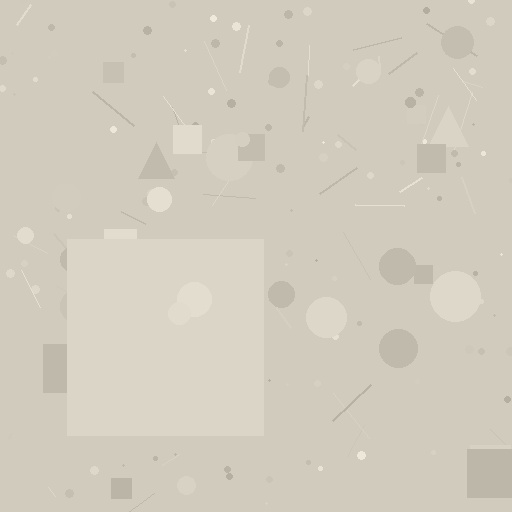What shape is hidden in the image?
A square is hidden in the image.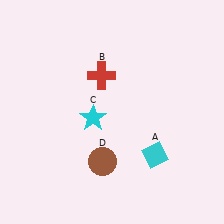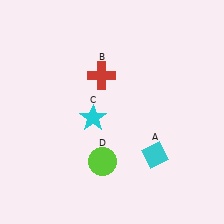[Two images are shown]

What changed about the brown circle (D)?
In Image 1, D is brown. In Image 2, it changed to lime.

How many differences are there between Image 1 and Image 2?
There is 1 difference between the two images.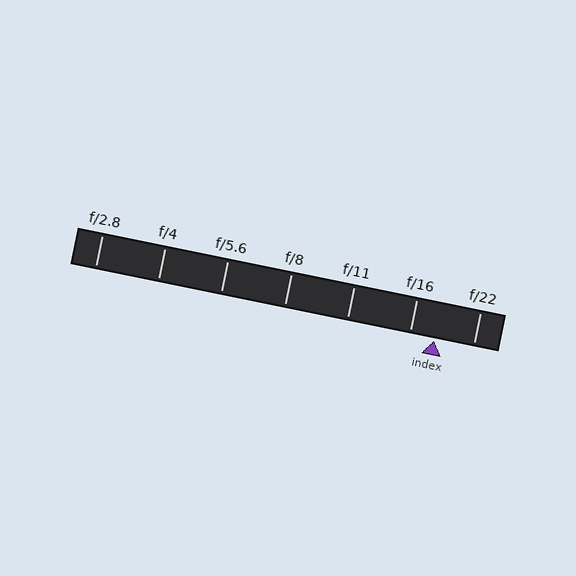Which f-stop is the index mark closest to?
The index mark is closest to f/16.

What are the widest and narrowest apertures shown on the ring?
The widest aperture shown is f/2.8 and the narrowest is f/22.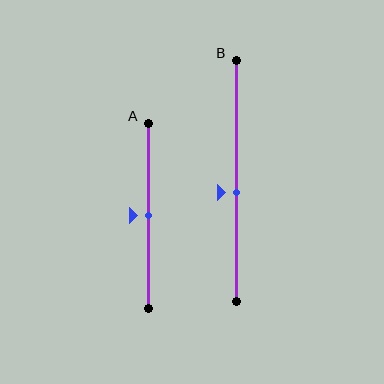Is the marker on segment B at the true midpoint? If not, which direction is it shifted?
No, the marker on segment B is shifted downward by about 5% of the segment length.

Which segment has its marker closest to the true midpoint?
Segment A has its marker closest to the true midpoint.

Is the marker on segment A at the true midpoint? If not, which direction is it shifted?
Yes, the marker on segment A is at the true midpoint.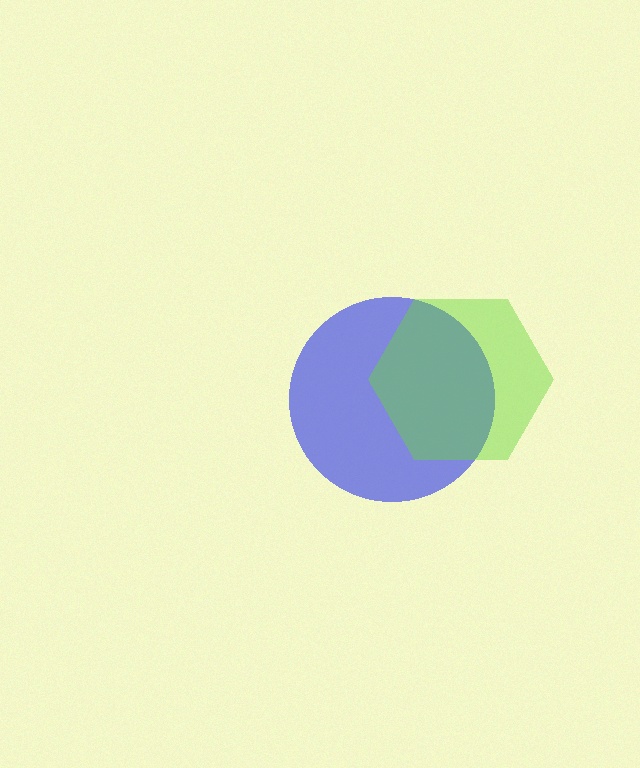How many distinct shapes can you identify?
There are 2 distinct shapes: a blue circle, a lime hexagon.